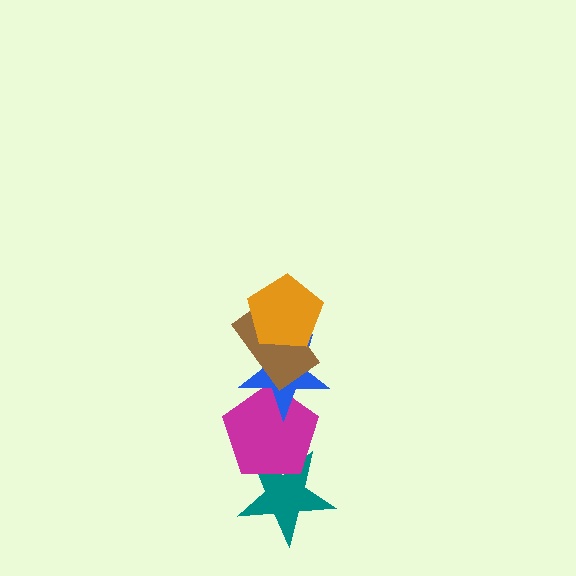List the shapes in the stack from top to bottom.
From top to bottom: the orange pentagon, the brown rectangle, the blue star, the magenta pentagon, the teal star.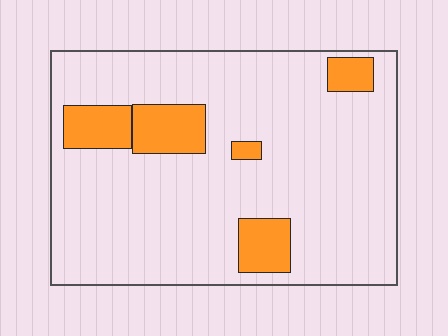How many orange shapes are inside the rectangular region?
5.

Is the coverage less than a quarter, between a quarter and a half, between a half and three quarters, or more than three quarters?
Less than a quarter.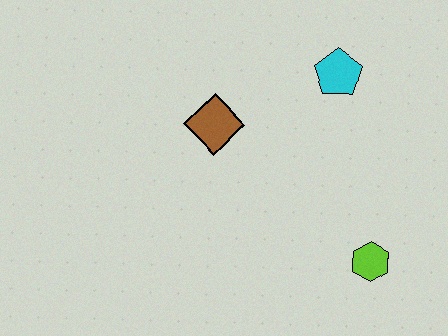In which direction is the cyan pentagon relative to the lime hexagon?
The cyan pentagon is above the lime hexagon.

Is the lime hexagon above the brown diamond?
No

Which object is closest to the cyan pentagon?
The brown diamond is closest to the cyan pentagon.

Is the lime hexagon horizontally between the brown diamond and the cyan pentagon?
No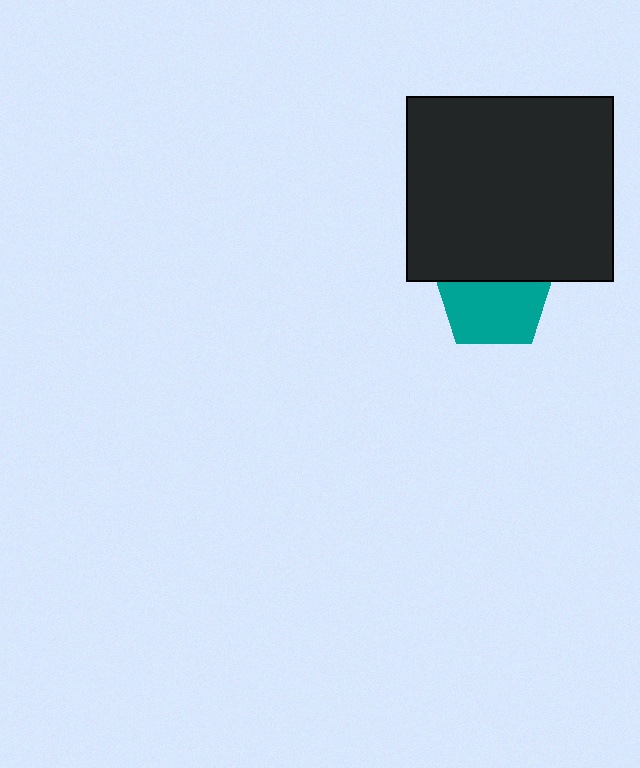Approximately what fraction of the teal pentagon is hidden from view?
Roughly 40% of the teal pentagon is hidden behind the black rectangle.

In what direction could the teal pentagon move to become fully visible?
The teal pentagon could move down. That would shift it out from behind the black rectangle entirely.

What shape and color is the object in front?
The object in front is a black rectangle.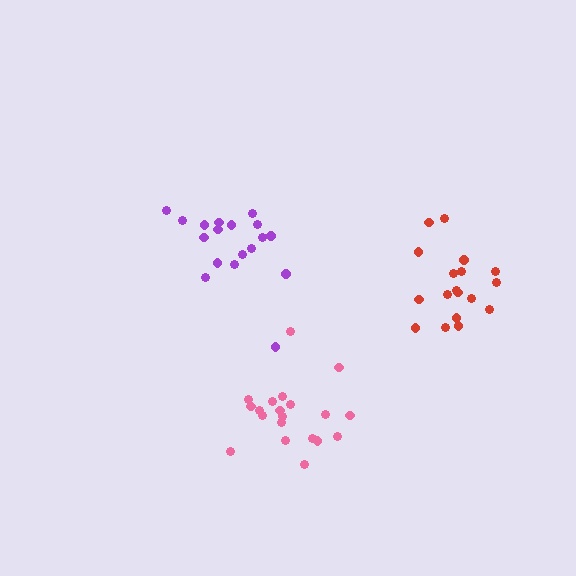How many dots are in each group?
Group 1: 18 dots, Group 2: 18 dots, Group 3: 20 dots (56 total).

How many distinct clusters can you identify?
There are 3 distinct clusters.